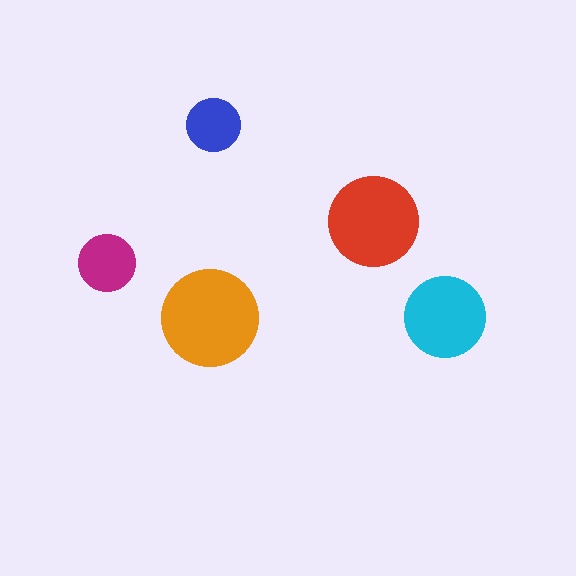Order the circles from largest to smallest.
the orange one, the red one, the cyan one, the magenta one, the blue one.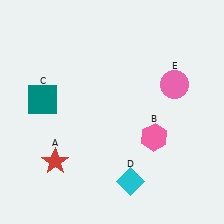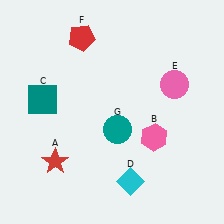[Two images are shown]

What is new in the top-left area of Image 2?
A red pentagon (F) was added in the top-left area of Image 2.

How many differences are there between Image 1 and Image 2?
There are 2 differences between the two images.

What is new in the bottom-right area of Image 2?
A teal circle (G) was added in the bottom-right area of Image 2.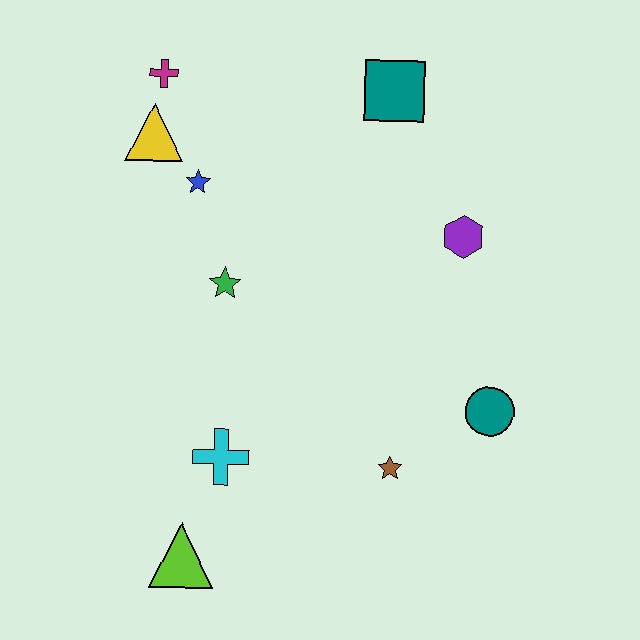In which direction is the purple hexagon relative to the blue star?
The purple hexagon is to the right of the blue star.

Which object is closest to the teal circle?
The brown star is closest to the teal circle.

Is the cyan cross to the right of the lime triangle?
Yes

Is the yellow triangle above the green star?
Yes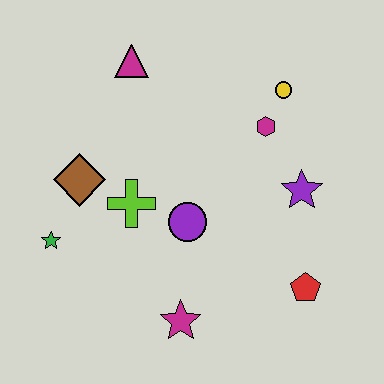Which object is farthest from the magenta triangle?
The red pentagon is farthest from the magenta triangle.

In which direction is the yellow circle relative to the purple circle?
The yellow circle is above the purple circle.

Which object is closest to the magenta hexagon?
The yellow circle is closest to the magenta hexagon.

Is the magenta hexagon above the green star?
Yes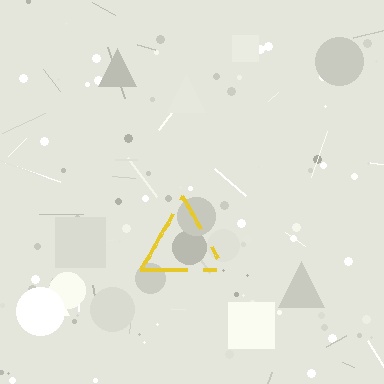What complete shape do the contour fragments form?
The contour fragments form a triangle.